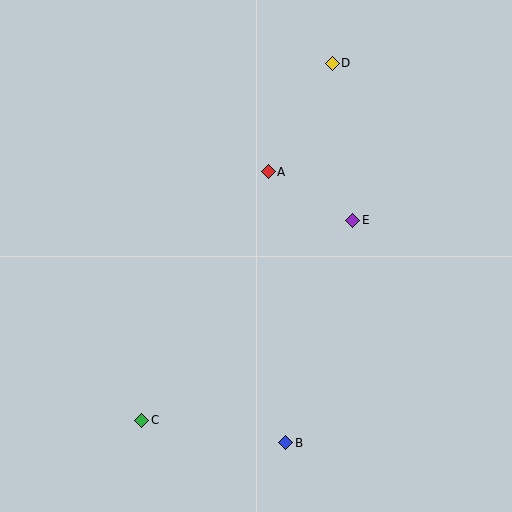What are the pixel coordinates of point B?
Point B is at (286, 443).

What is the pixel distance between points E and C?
The distance between E and C is 291 pixels.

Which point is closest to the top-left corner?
Point A is closest to the top-left corner.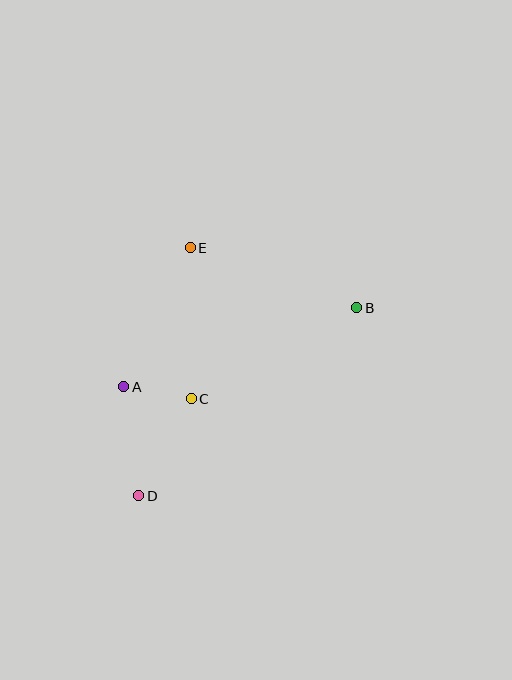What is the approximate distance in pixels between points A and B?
The distance between A and B is approximately 246 pixels.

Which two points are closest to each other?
Points A and C are closest to each other.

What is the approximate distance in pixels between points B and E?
The distance between B and E is approximately 177 pixels.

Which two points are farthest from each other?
Points B and D are farthest from each other.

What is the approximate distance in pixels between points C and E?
The distance between C and E is approximately 151 pixels.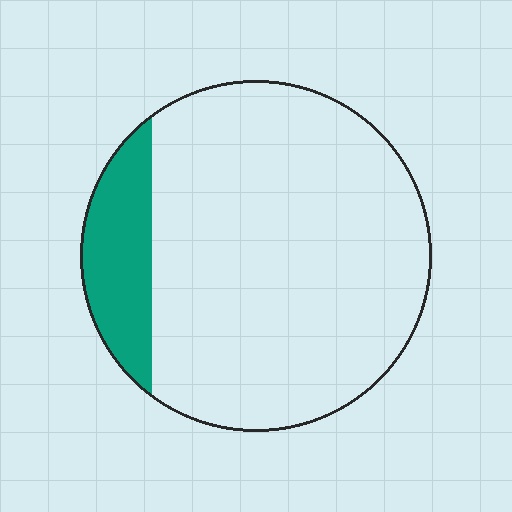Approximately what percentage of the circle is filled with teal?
Approximately 15%.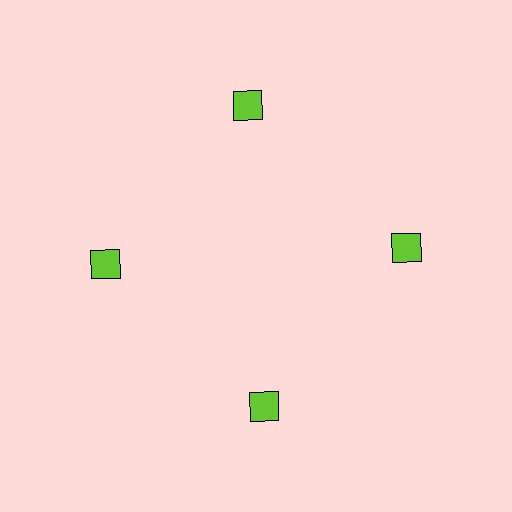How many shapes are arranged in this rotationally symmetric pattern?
There are 4 shapes, arranged in 4 groups of 1.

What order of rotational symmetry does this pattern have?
This pattern has 4-fold rotational symmetry.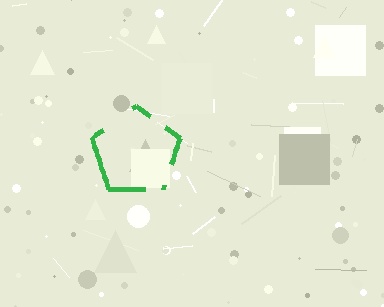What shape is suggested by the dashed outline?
The dashed outline suggests a pentagon.